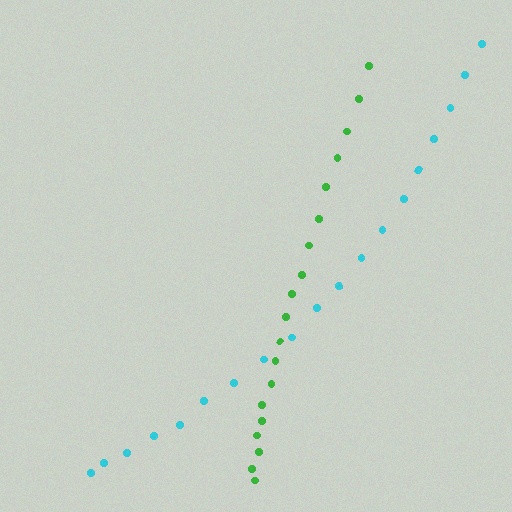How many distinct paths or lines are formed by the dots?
There are 2 distinct paths.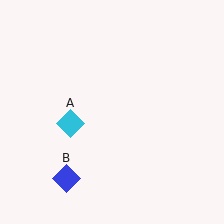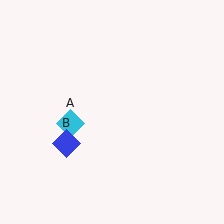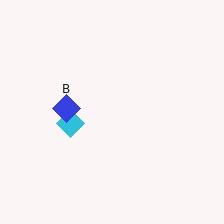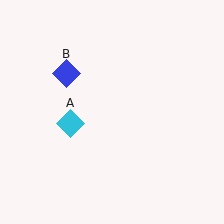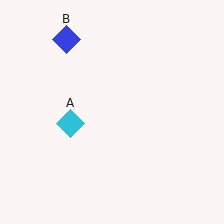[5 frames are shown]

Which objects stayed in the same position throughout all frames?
Cyan diamond (object A) remained stationary.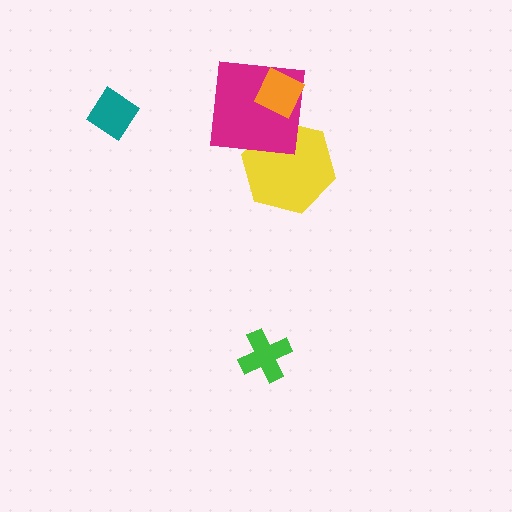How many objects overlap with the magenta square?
2 objects overlap with the magenta square.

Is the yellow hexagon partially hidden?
Yes, it is partially covered by another shape.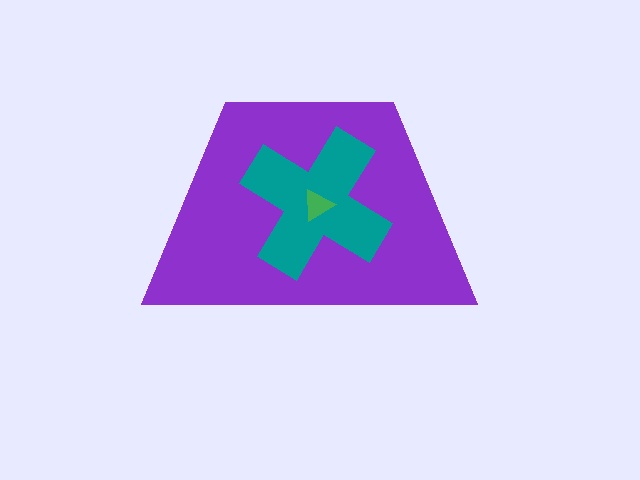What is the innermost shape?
The green triangle.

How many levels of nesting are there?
3.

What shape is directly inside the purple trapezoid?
The teal cross.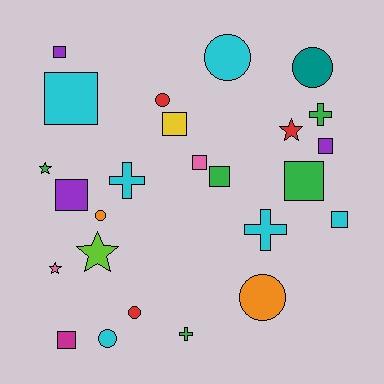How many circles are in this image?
There are 7 circles.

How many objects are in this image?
There are 25 objects.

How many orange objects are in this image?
There are 2 orange objects.